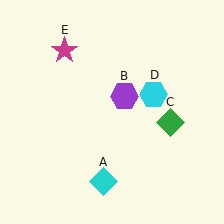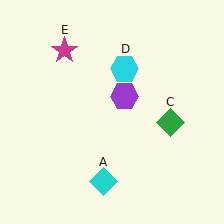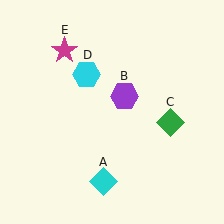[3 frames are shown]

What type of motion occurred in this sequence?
The cyan hexagon (object D) rotated counterclockwise around the center of the scene.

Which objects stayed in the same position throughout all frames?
Cyan diamond (object A) and purple hexagon (object B) and green diamond (object C) and magenta star (object E) remained stationary.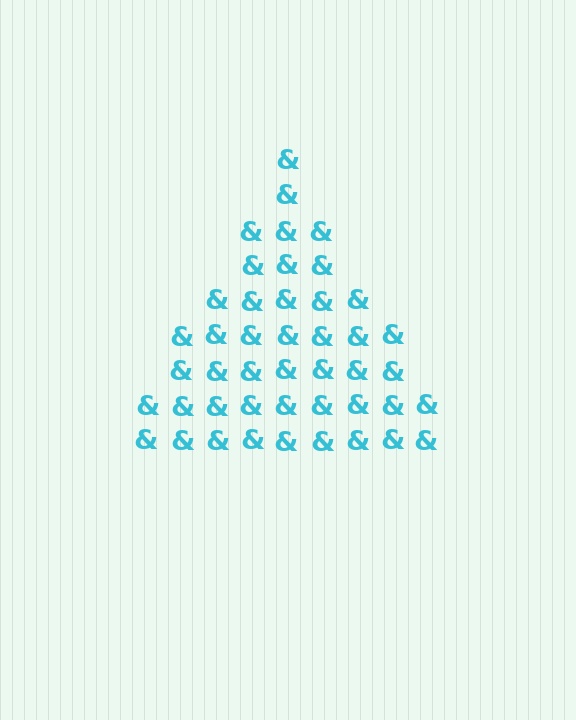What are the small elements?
The small elements are ampersands.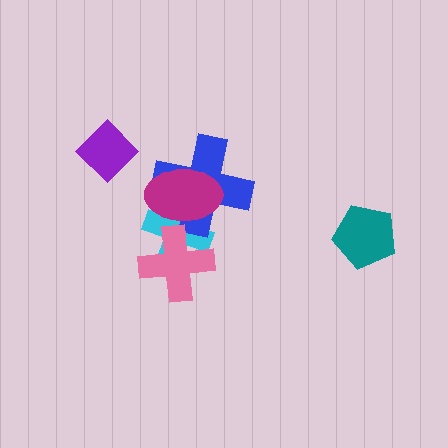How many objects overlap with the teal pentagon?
0 objects overlap with the teal pentagon.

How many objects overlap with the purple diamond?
0 objects overlap with the purple diamond.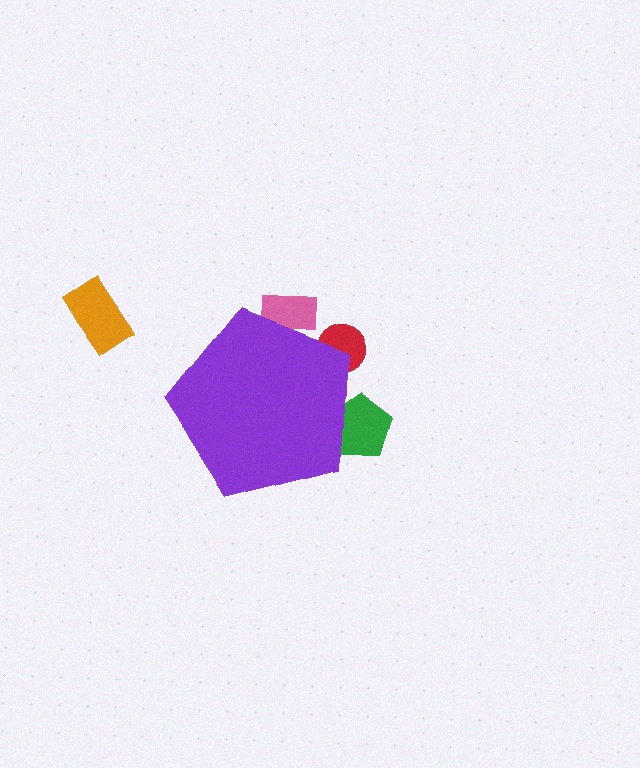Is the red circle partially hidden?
Yes, the red circle is partially hidden behind the purple pentagon.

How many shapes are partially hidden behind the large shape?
3 shapes are partially hidden.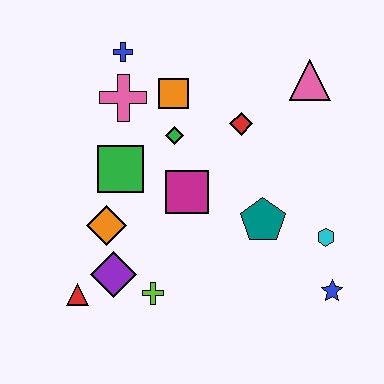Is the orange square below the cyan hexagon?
No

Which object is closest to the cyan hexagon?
The blue star is closest to the cyan hexagon.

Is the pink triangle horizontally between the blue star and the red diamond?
Yes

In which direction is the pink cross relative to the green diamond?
The pink cross is to the left of the green diamond.